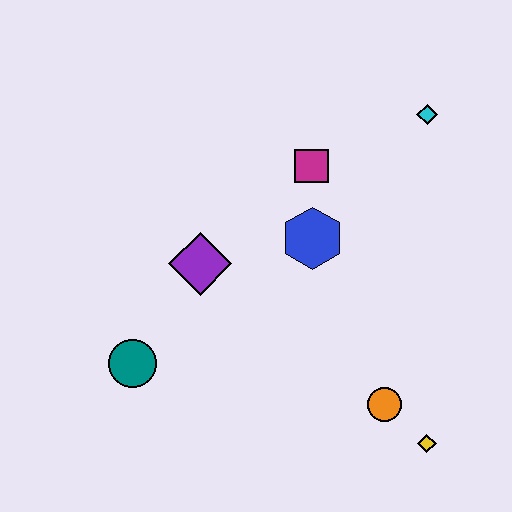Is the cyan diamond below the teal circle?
No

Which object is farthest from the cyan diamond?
The teal circle is farthest from the cyan diamond.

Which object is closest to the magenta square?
The blue hexagon is closest to the magenta square.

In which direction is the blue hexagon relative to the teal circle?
The blue hexagon is to the right of the teal circle.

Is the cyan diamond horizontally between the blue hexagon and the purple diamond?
No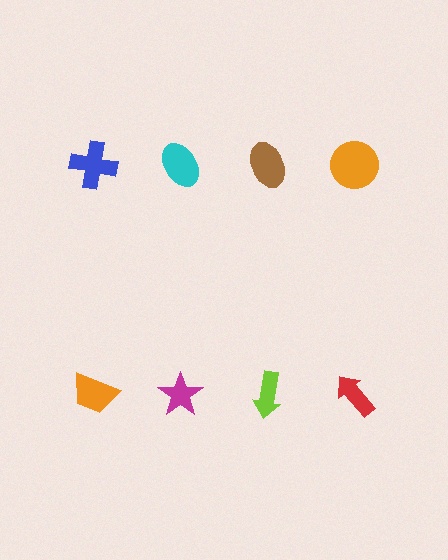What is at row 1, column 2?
A cyan ellipse.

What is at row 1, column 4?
An orange circle.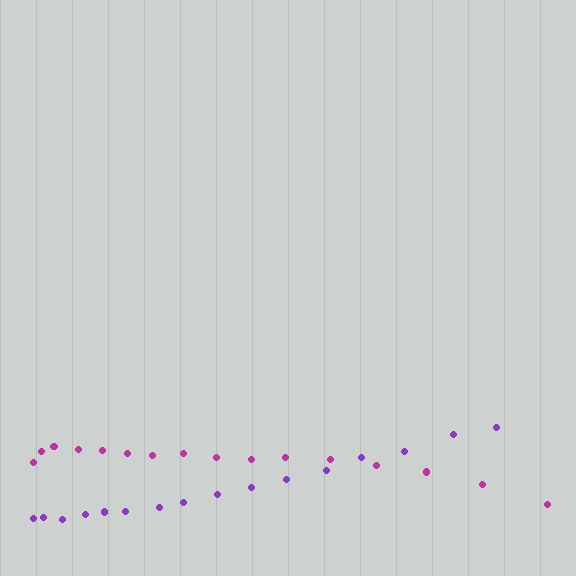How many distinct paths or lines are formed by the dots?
There are 2 distinct paths.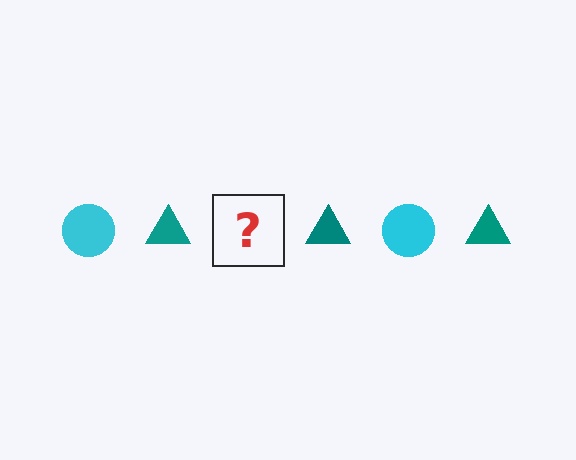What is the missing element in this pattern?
The missing element is a cyan circle.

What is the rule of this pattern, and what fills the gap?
The rule is that the pattern alternates between cyan circle and teal triangle. The gap should be filled with a cyan circle.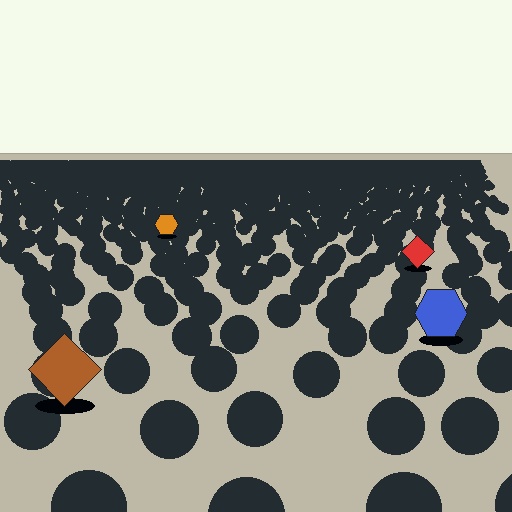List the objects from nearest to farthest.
From nearest to farthest: the brown diamond, the blue hexagon, the red diamond, the orange hexagon.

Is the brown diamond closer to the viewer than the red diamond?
Yes. The brown diamond is closer — you can tell from the texture gradient: the ground texture is coarser near it.